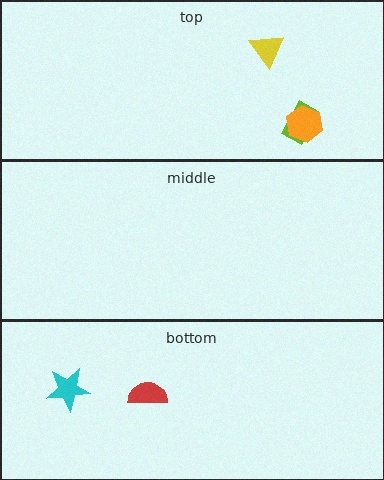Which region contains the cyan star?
The bottom region.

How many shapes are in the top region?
3.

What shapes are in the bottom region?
The red semicircle, the cyan star.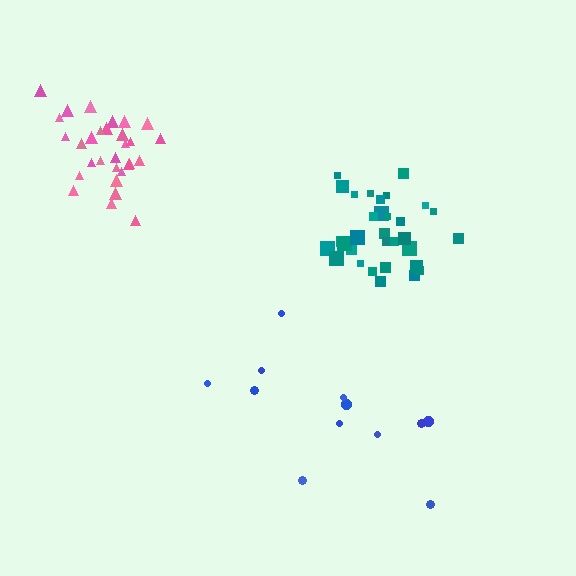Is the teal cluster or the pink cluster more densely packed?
Pink.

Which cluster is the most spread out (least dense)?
Blue.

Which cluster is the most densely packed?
Pink.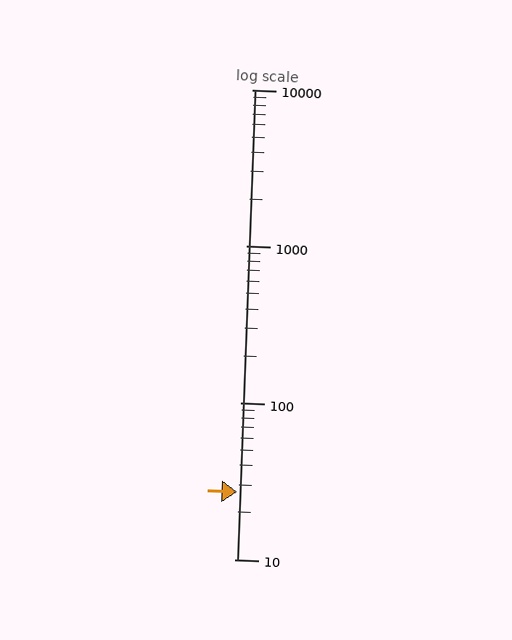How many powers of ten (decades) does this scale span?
The scale spans 3 decades, from 10 to 10000.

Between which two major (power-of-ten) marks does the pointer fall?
The pointer is between 10 and 100.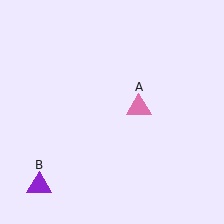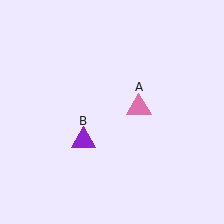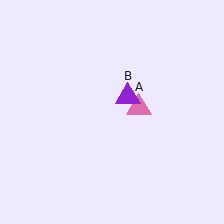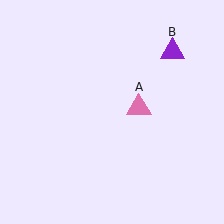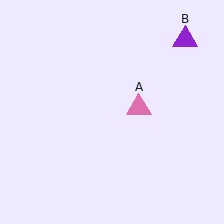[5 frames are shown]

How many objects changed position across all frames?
1 object changed position: purple triangle (object B).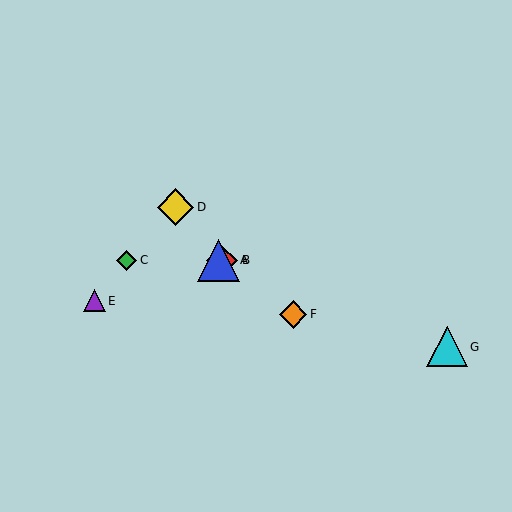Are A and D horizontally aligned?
No, A is at y≈260 and D is at y≈207.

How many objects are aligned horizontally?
3 objects (A, B, C) are aligned horizontally.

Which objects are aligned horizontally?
Objects A, B, C are aligned horizontally.